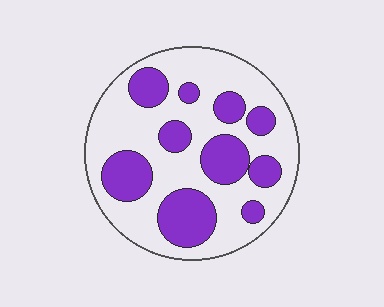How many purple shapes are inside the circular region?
10.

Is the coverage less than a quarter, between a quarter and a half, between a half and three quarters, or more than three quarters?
Between a quarter and a half.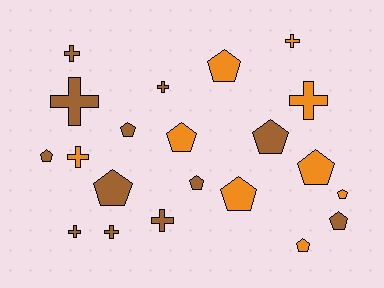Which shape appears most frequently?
Pentagon, with 12 objects.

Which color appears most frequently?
Brown, with 12 objects.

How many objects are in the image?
There are 21 objects.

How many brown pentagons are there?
There are 6 brown pentagons.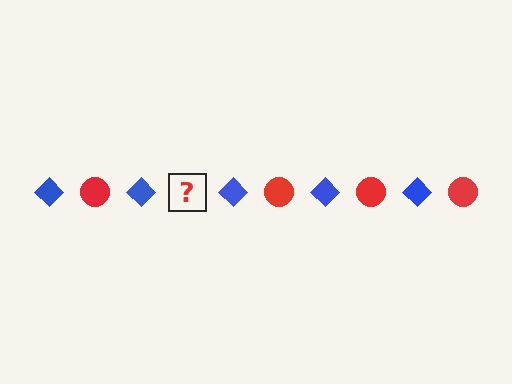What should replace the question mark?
The question mark should be replaced with a red circle.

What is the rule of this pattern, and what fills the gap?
The rule is that the pattern alternates between blue diamond and red circle. The gap should be filled with a red circle.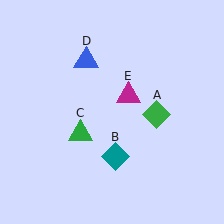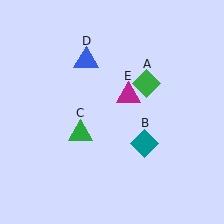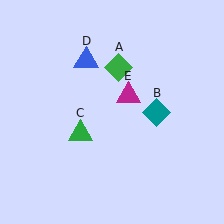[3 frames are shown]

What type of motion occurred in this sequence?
The green diamond (object A), teal diamond (object B) rotated counterclockwise around the center of the scene.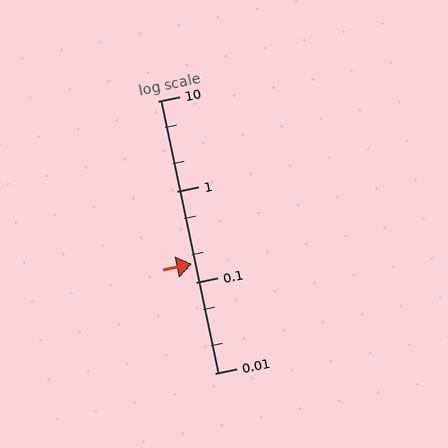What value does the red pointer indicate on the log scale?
The pointer indicates approximately 0.16.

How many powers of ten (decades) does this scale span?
The scale spans 3 decades, from 0.01 to 10.